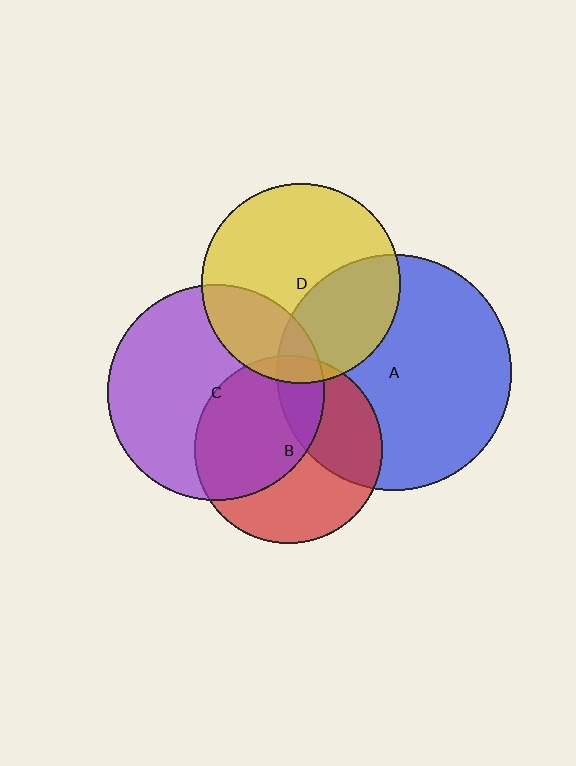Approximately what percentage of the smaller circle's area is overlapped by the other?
Approximately 10%.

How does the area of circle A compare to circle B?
Approximately 1.6 times.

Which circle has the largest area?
Circle A (blue).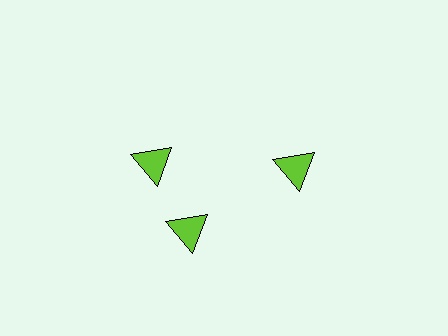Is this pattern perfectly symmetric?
No. The 3 lime triangles are arranged in a ring, but one element near the 11 o'clock position is rotated out of alignment along the ring, breaking the 3-fold rotational symmetry.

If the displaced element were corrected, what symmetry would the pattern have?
It would have 3-fold rotational symmetry — the pattern would map onto itself every 120 degrees.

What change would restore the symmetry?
The symmetry would be restored by rotating it back into even spacing with its neighbors so that all 3 triangles sit at equal angles and equal distance from the center.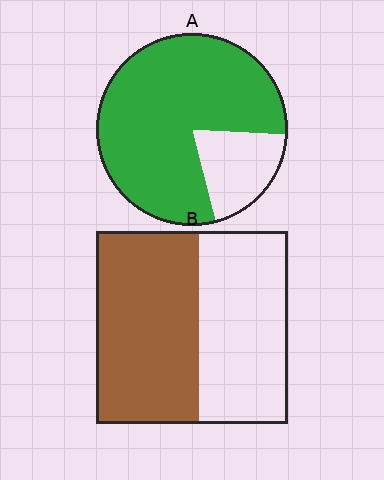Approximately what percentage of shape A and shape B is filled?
A is approximately 80% and B is approximately 55%.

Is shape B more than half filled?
Roughly half.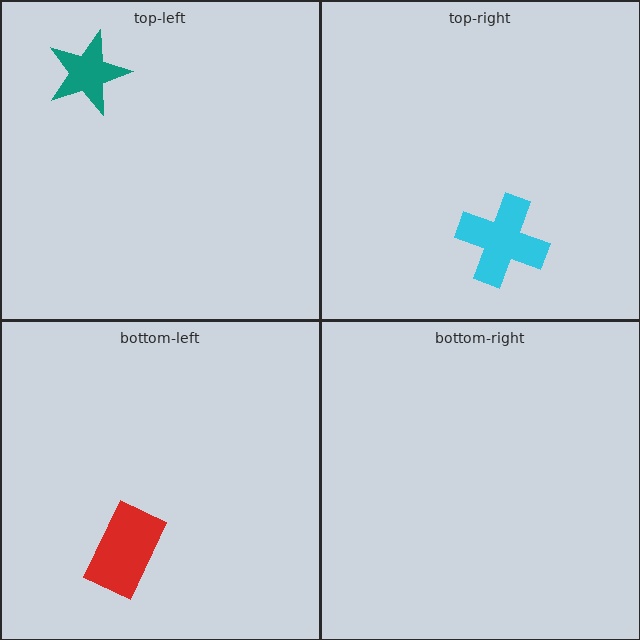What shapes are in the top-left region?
The teal star.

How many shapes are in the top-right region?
1.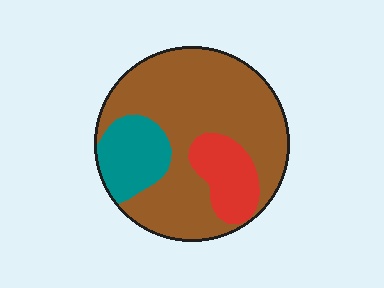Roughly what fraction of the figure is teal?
Teal takes up less than a quarter of the figure.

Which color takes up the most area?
Brown, at roughly 70%.